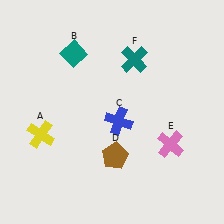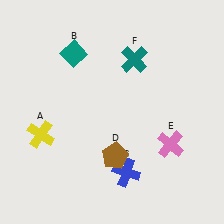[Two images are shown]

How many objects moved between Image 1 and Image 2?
1 object moved between the two images.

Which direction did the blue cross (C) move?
The blue cross (C) moved down.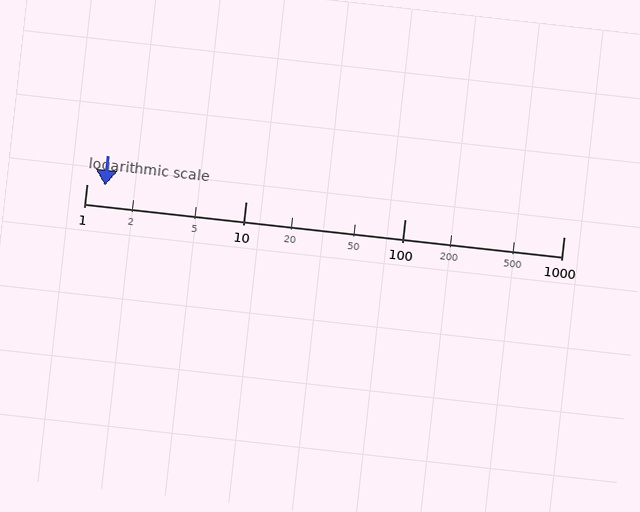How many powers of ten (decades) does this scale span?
The scale spans 3 decades, from 1 to 1000.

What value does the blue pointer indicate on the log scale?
The pointer indicates approximately 1.3.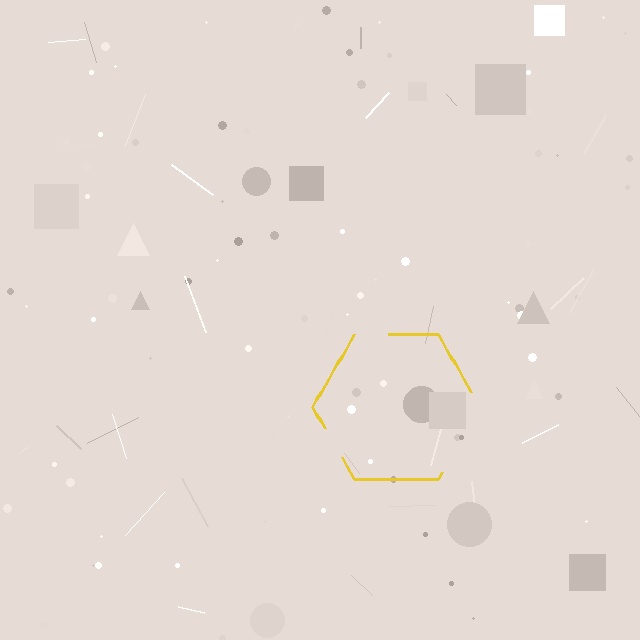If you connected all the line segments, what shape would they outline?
They would outline a hexagon.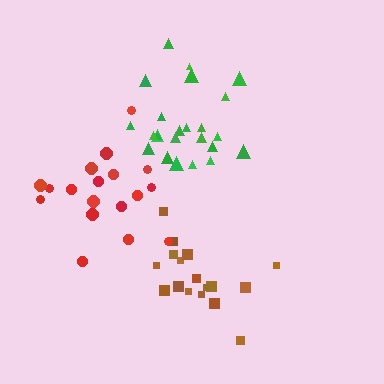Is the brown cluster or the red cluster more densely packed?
Brown.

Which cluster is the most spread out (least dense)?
Red.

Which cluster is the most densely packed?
Brown.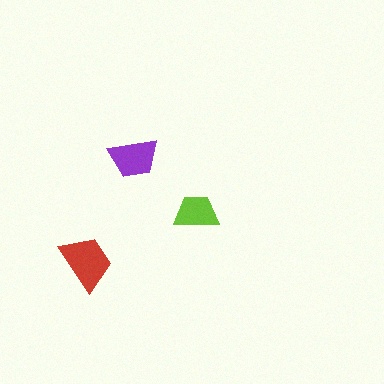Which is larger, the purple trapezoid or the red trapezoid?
The red one.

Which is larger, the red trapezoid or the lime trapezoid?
The red one.